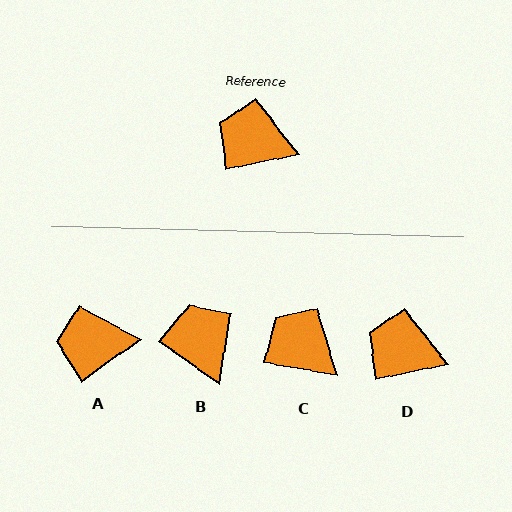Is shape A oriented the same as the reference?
No, it is off by about 23 degrees.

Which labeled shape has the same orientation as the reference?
D.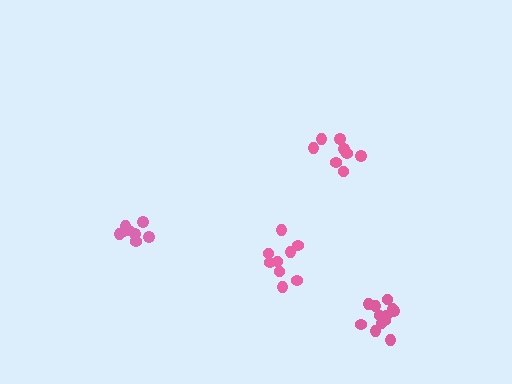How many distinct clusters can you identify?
There are 4 distinct clusters.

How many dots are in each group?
Group 1: 9 dots, Group 2: 8 dots, Group 3: 8 dots, Group 4: 13 dots (38 total).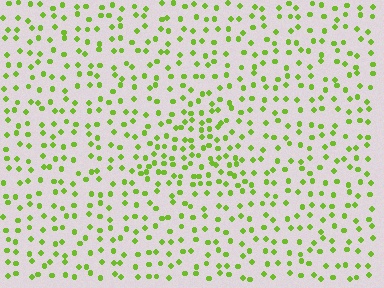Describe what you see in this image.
The image contains small lime elements arranged at two different densities. A triangle-shaped region is visible where the elements are more densely packed than the surrounding area.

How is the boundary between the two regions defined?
The boundary is defined by a change in element density (approximately 1.7x ratio). All elements are the same color, size, and shape.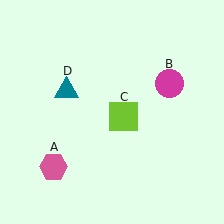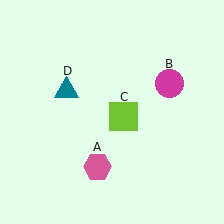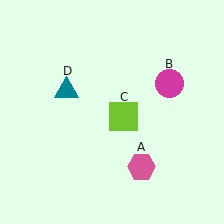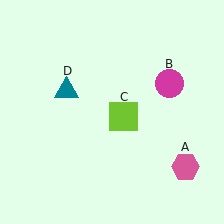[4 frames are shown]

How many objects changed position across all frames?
1 object changed position: pink hexagon (object A).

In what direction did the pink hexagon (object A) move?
The pink hexagon (object A) moved right.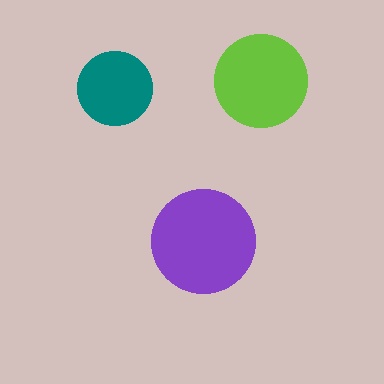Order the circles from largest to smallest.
the purple one, the lime one, the teal one.